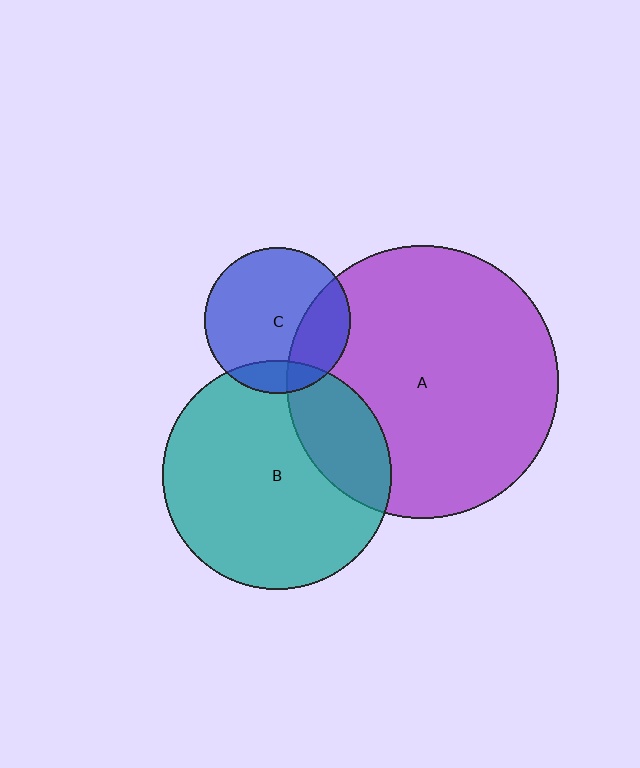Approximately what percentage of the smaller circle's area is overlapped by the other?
Approximately 15%.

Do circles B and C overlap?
Yes.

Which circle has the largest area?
Circle A (purple).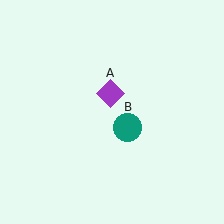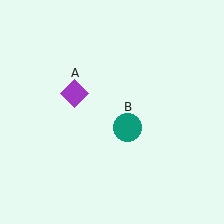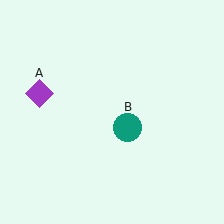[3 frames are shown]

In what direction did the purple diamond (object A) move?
The purple diamond (object A) moved left.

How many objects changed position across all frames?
1 object changed position: purple diamond (object A).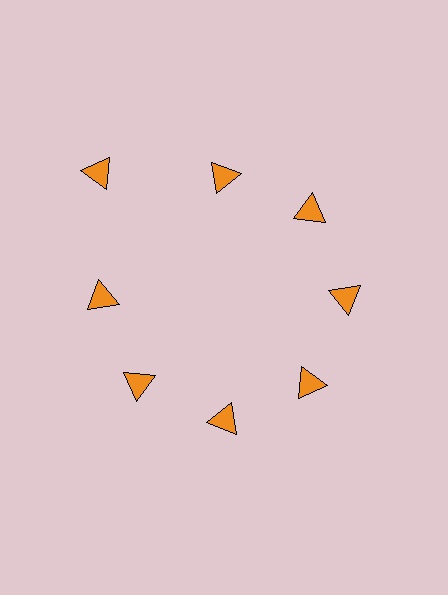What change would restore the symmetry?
The symmetry would be restored by moving it inward, back onto the ring so that all 8 triangles sit at equal angles and equal distance from the center.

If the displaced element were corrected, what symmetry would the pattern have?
It would have 8-fold rotational symmetry — the pattern would map onto itself every 45 degrees.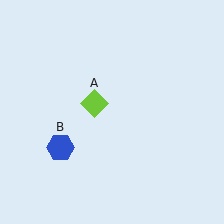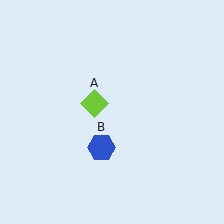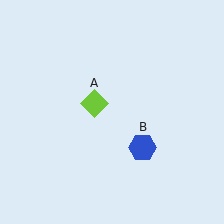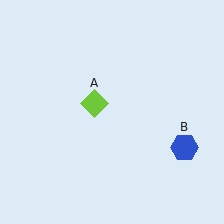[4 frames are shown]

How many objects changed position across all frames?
1 object changed position: blue hexagon (object B).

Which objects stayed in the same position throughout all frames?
Lime diamond (object A) remained stationary.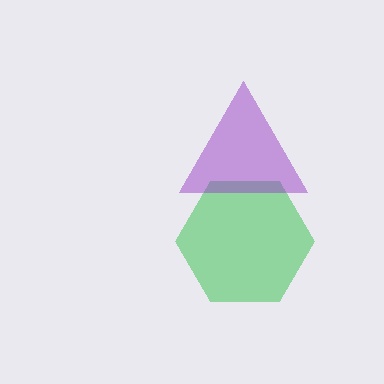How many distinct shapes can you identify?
There are 2 distinct shapes: a green hexagon, a purple triangle.